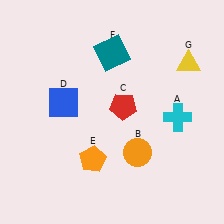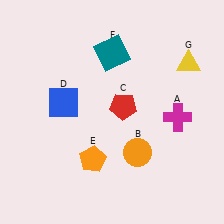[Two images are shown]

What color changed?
The cross (A) changed from cyan in Image 1 to magenta in Image 2.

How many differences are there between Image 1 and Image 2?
There is 1 difference between the two images.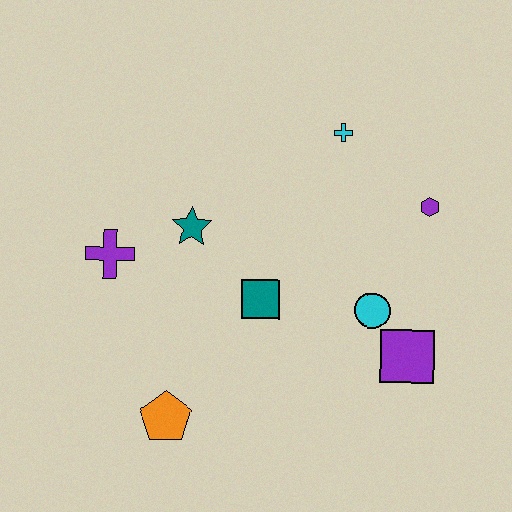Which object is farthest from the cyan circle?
The purple cross is farthest from the cyan circle.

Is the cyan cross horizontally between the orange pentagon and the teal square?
No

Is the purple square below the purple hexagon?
Yes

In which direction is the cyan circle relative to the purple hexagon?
The cyan circle is below the purple hexagon.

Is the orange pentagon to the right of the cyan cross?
No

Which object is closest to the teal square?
The teal star is closest to the teal square.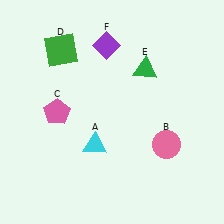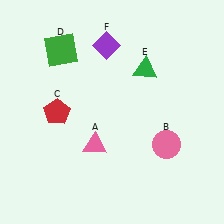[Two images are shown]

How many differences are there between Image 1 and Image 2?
There are 2 differences between the two images.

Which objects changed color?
A changed from cyan to pink. C changed from pink to red.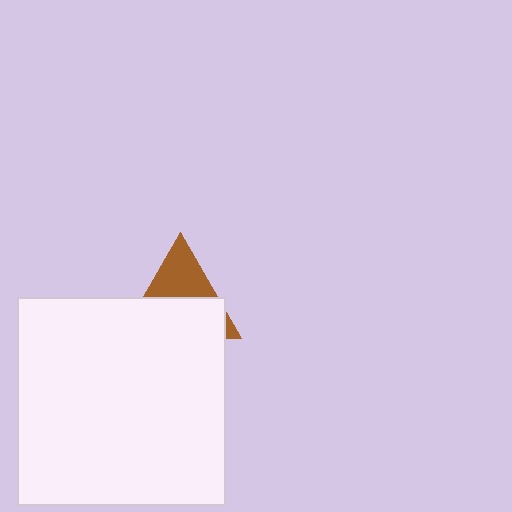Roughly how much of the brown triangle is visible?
A small part of it is visible (roughly 41%).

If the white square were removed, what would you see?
You would see the complete brown triangle.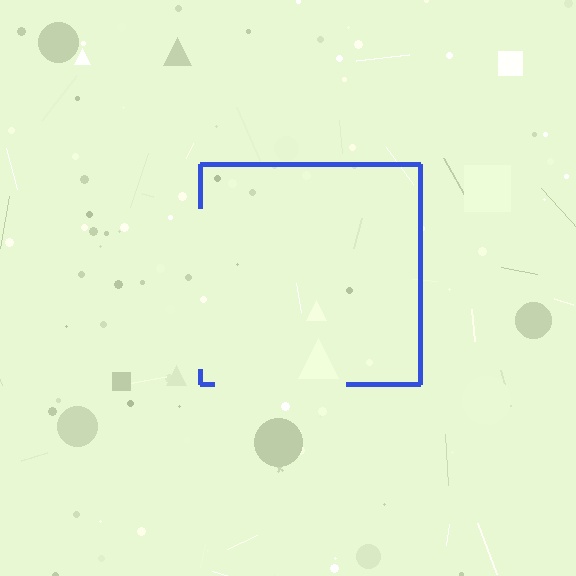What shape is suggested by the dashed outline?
The dashed outline suggests a square.